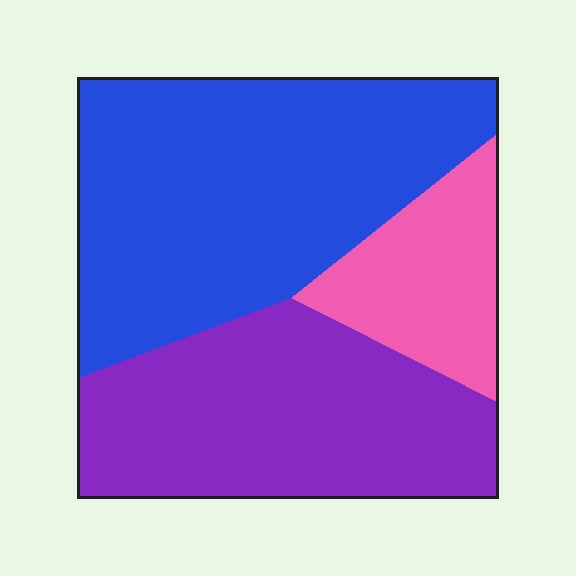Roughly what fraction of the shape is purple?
Purple covers roughly 35% of the shape.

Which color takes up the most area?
Blue, at roughly 50%.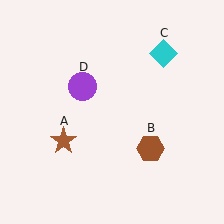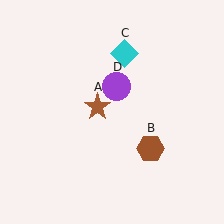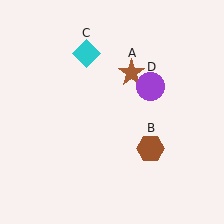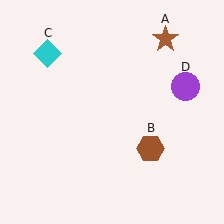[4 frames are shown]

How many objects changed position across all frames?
3 objects changed position: brown star (object A), cyan diamond (object C), purple circle (object D).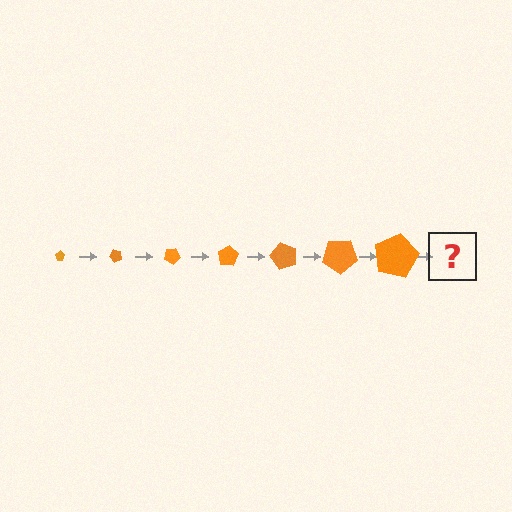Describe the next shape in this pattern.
It should be a pentagon, larger than the previous one and rotated 350 degrees from the start.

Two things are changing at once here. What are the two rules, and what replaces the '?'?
The two rules are that the pentagon grows larger each step and it rotates 50 degrees each step. The '?' should be a pentagon, larger than the previous one and rotated 350 degrees from the start.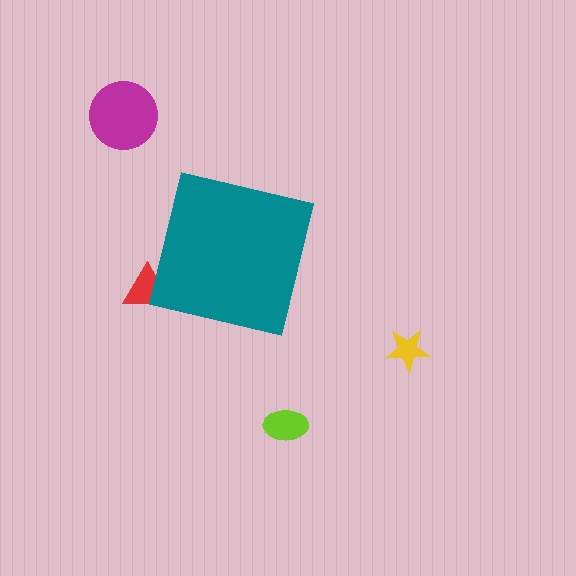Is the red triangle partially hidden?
Yes, the red triangle is partially hidden behind the teal square.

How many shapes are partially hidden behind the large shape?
1 shape is partially hidden.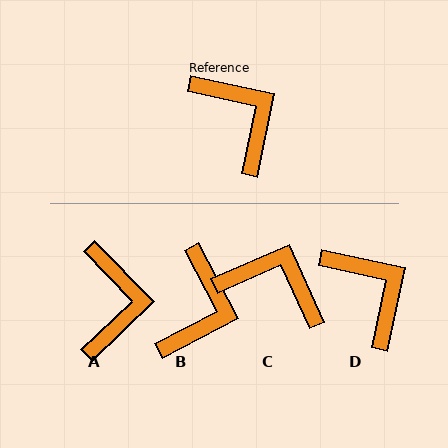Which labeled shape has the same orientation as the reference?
D.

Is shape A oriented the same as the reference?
No, it is off by about 34 degrees.